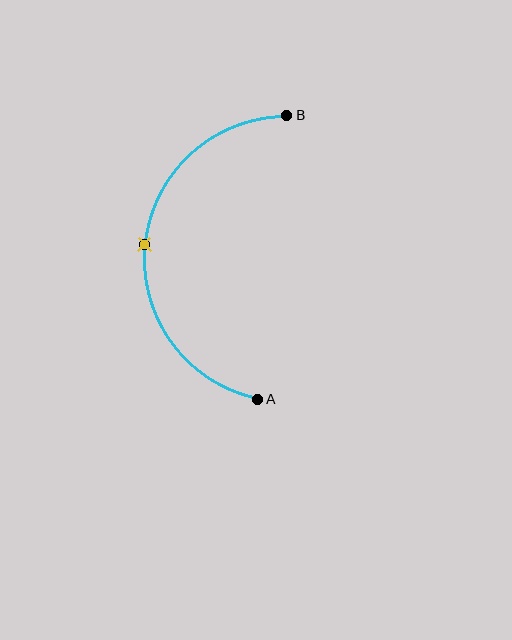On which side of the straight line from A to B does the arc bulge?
The arc bulges to the left of the straight line connecting A and B.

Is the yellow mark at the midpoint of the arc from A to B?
Yes. The yellow mark lies on the arc at equal arc-length from both A and B — it is the arc midpoint.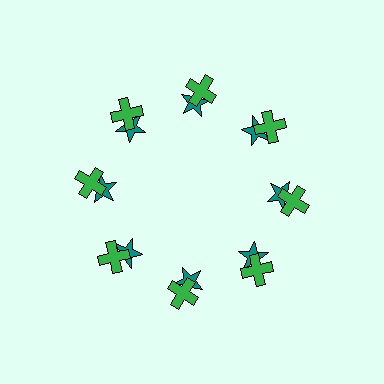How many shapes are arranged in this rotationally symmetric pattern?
There are 16 shapes, arranged in 8 groups of 2.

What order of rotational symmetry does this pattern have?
This pattern has 8-fold rotational symmetry.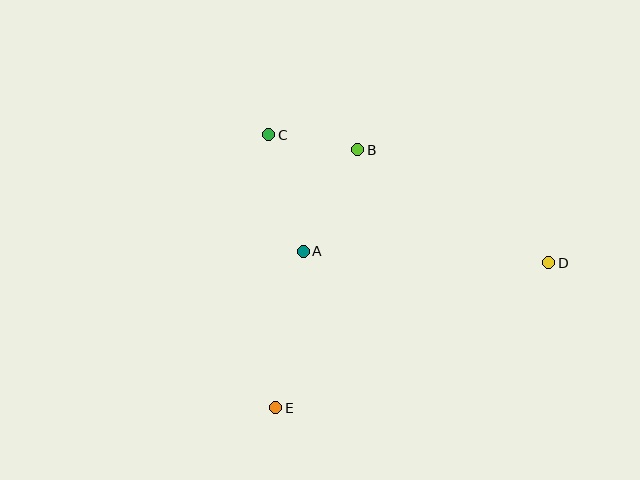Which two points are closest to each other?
Points B and C are closest to each other.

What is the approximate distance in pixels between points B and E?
The distance between B and E is approximately 271 pixels.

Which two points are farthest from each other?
Points D and E are farthest from each other.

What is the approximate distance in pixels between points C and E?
The distance between C and E is approximately 273 pixels.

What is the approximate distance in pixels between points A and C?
The distance between A and C is approximately 121 pixels.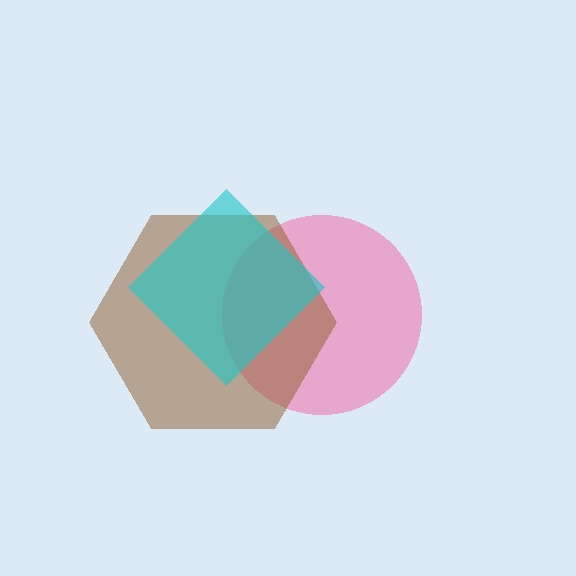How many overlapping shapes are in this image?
There are 3 overlapping shapes in the image.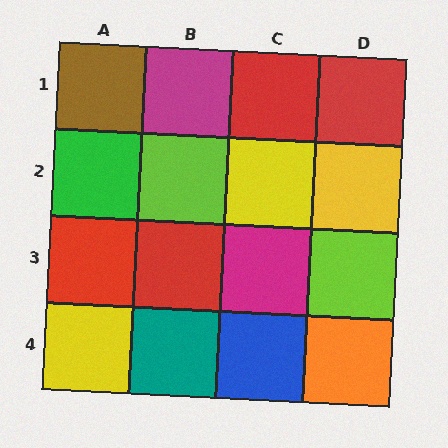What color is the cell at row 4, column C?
Blue.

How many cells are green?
1 cell is green.